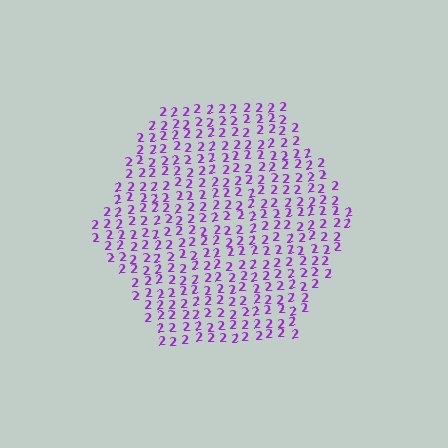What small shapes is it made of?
It is made of small digit 2's.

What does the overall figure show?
The overall figure shows a hexagon.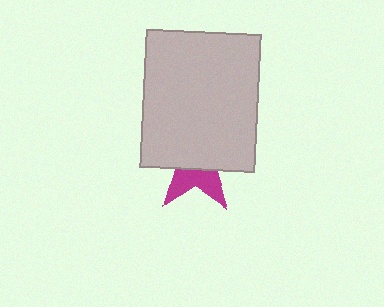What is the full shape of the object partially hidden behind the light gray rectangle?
The partially hidden object is a magenta star.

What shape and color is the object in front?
The object in front is a light gray rectangle.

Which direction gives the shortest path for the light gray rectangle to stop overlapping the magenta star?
Moving up gives the shortest separation.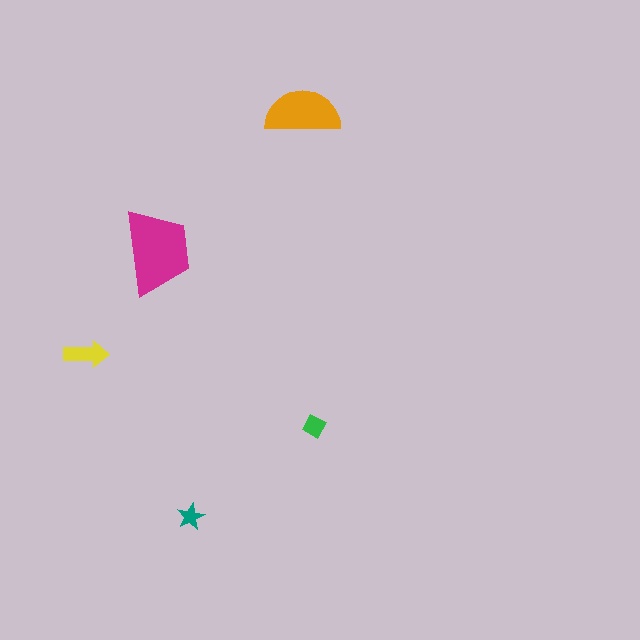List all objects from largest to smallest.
The magenta trapezoid, the orange semicircle, the yellow arrow, the green diamond, the teal star.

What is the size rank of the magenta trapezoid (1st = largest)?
1st.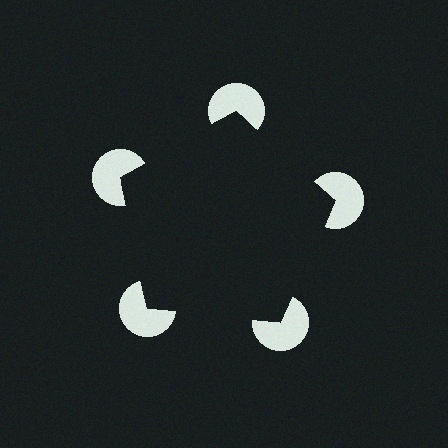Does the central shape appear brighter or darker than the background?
It typically appears slightly darker than the background, even though no actual brightness change is drawn.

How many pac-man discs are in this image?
There are 5 — one at each vertex of the illusory pentagon.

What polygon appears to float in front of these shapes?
An illusory pentagon — its edges are inferred from the aligned wedge cuts in the pac-man discs, not physically drawn.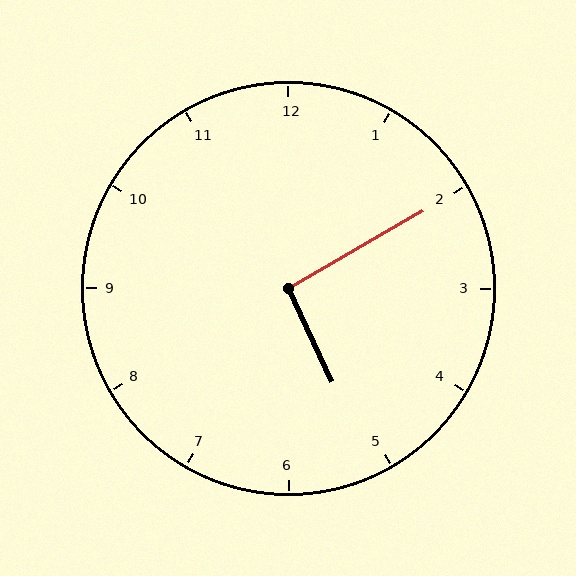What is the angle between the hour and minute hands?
Approximately 95 degrees.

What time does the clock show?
5:10.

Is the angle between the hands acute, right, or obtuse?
It is right.